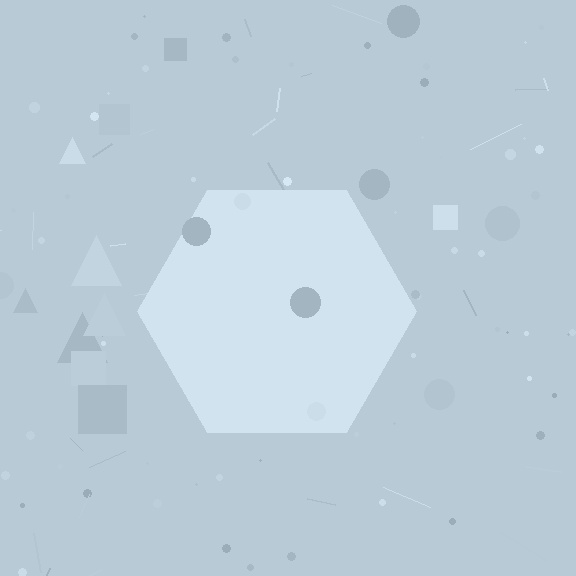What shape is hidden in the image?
A hexagon is hidden in the image.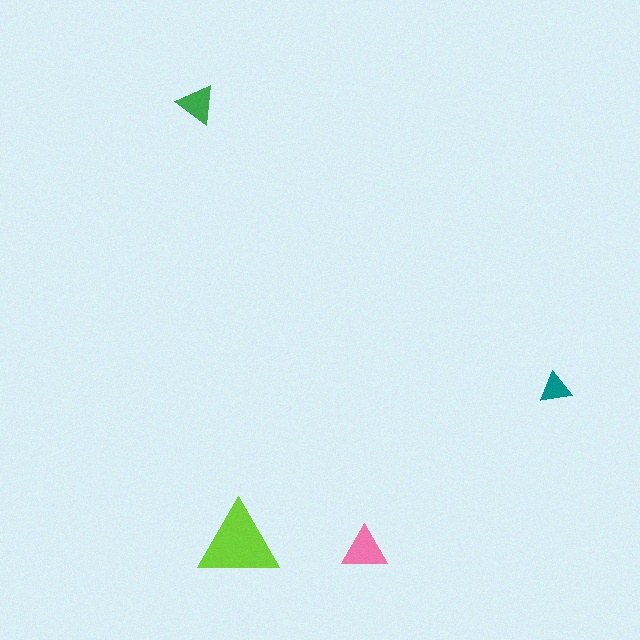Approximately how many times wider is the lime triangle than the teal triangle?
About 2.5 times wider.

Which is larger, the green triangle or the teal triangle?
The green one.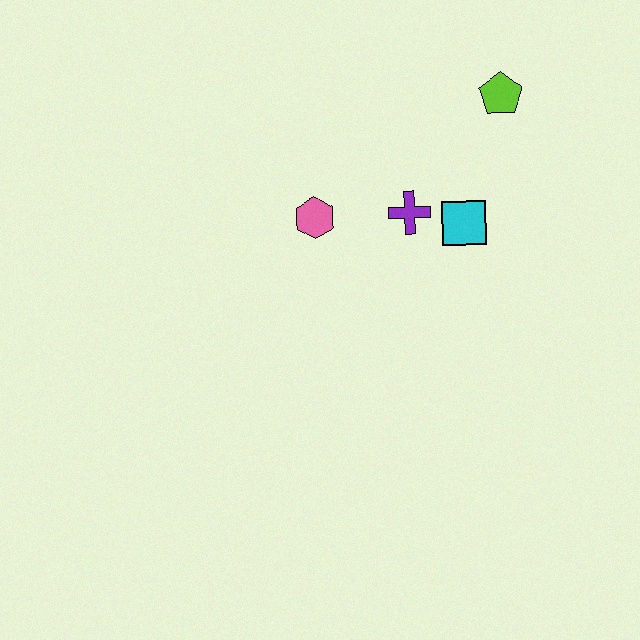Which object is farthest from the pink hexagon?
The lime pentagon is farthest from the pink hexagon.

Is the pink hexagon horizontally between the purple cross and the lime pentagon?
No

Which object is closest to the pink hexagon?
The purple cross is closest to the pink hexagon.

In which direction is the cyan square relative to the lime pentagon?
The cyan square is below the lime pentagon.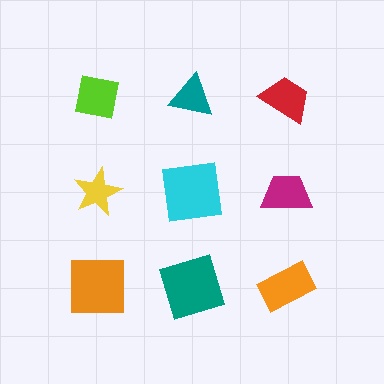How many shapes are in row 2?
3 shapes.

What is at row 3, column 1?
An orange square.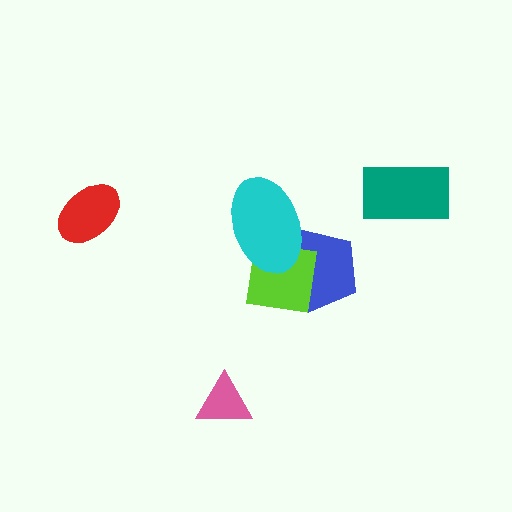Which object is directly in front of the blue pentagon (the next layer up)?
The lime square is directly in front of the blue pentagon.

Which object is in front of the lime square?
The cyan ellipse is in front of the lime square.